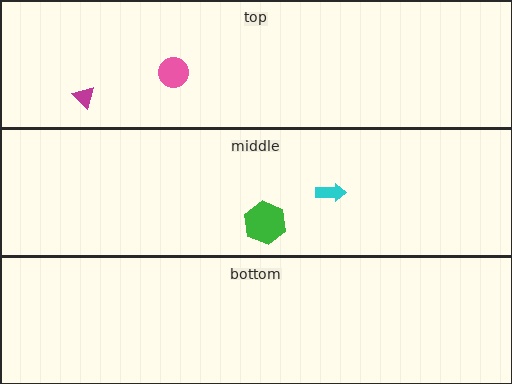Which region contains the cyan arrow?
The middle region.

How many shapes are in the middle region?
2.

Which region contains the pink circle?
The top region.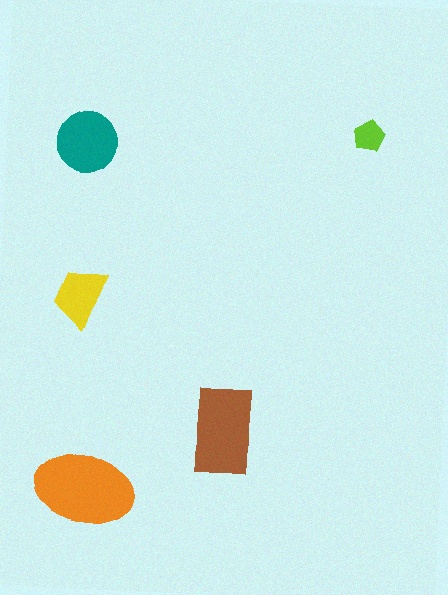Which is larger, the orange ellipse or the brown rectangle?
The orange ellipse.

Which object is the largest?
The orange ellipse.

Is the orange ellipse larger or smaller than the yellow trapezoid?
Larger.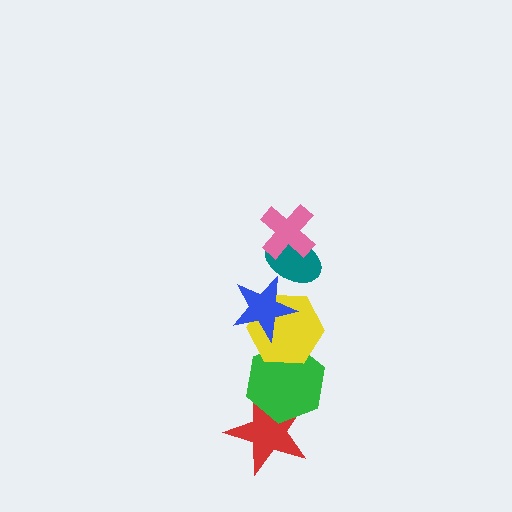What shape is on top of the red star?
The green hexagon is on top of the red star.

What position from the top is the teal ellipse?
The teal ellipse is 2nd from the top.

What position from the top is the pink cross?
The pink cross is 1st from the top.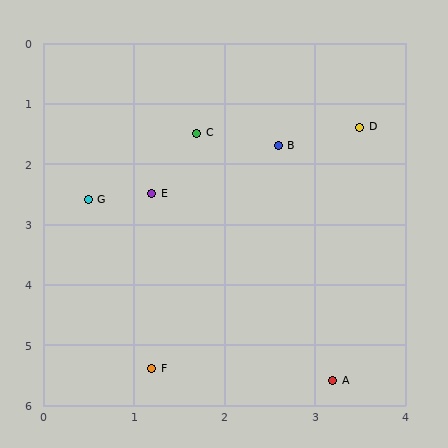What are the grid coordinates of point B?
Point B is at approximately (2.6, 1.7).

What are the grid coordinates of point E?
Point E is at approximately (1.2, 2.5).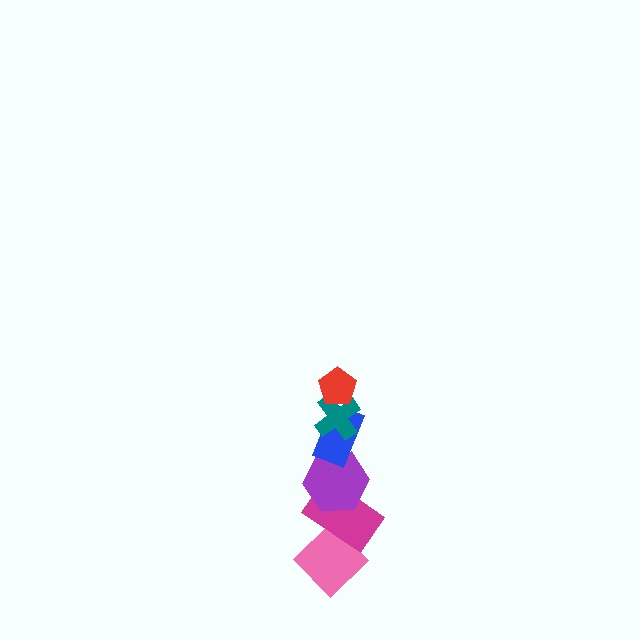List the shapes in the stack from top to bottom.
From top to bottom: the red pentagon, the teal cross, the blue rectangle, the purple hexagon, the magenta rectangle, the pink diamond.